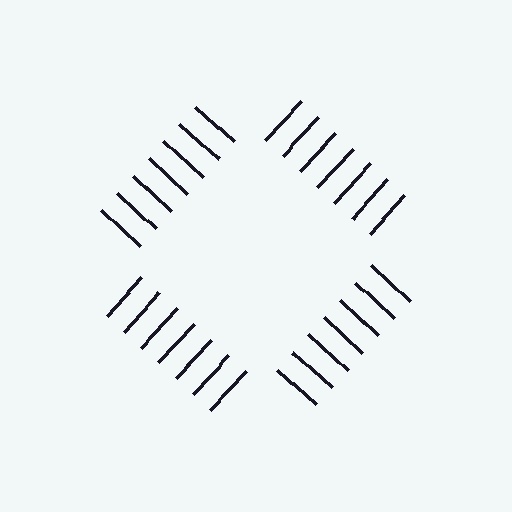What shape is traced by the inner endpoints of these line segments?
An illusory square — the line segments terminate on its edges but no continuous stroke is drawn.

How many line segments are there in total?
28 — 7 along each of the 4 edges.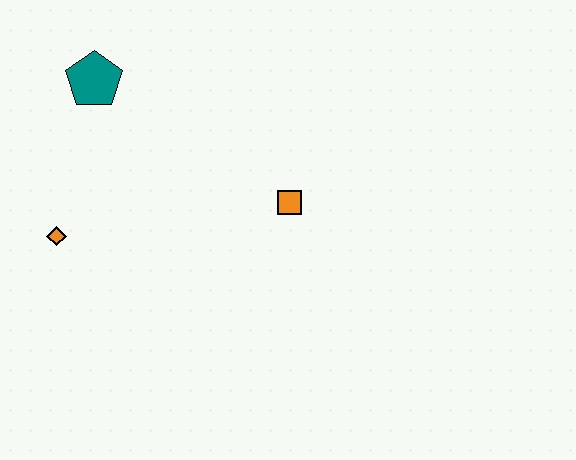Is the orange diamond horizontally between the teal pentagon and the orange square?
No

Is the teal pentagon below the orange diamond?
No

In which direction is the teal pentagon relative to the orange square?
The teal pentagon is to the left of the orange square.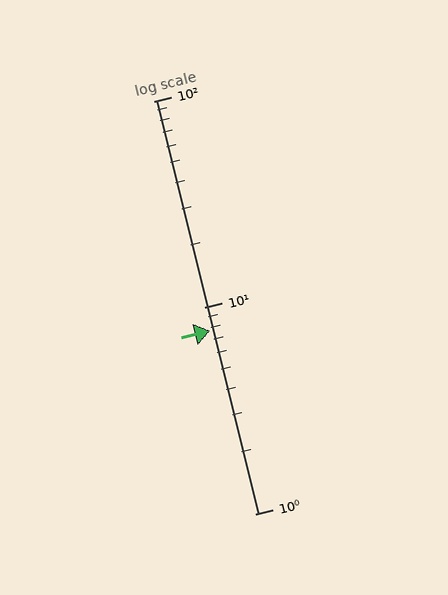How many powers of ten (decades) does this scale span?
The scale spans 2 decades, from 1 to 100.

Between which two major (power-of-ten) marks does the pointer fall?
The pointer is between 1 and 10.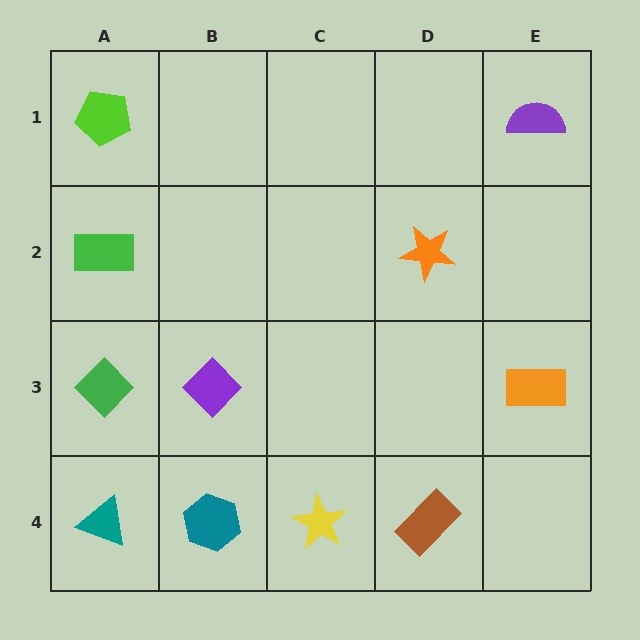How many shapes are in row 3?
3 shapes.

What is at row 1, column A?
A lime pentagon.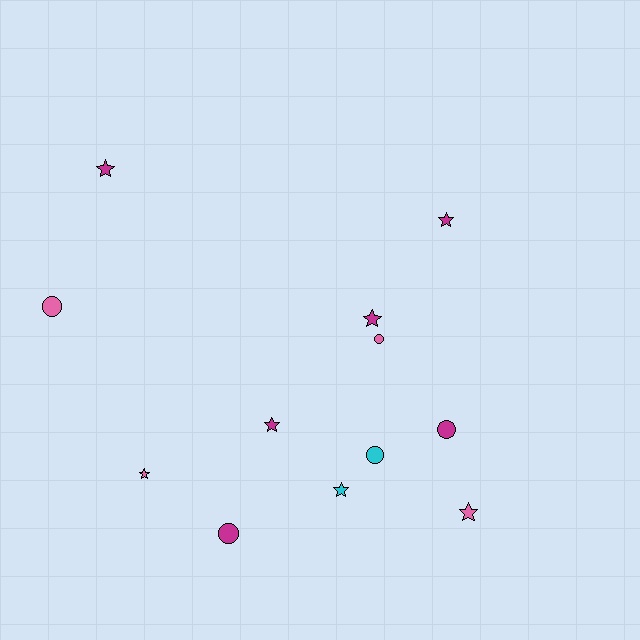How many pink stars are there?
There are 2 pink stars.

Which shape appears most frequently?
Star, with 7 objects.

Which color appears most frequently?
Magenta, with 6 objects.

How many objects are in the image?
There are 12 objects.